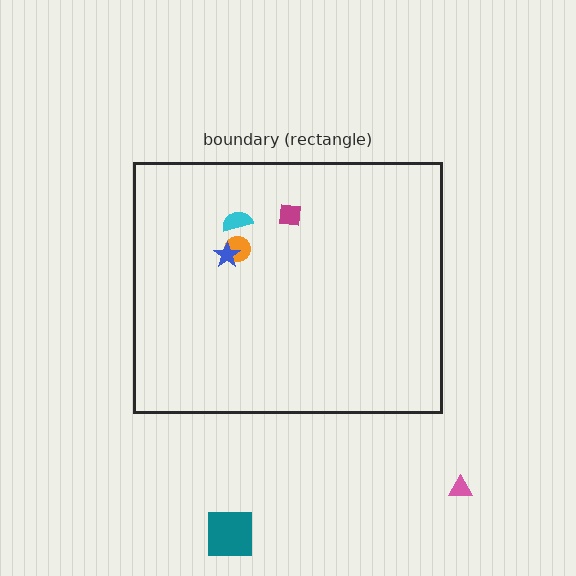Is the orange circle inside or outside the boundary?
Inside.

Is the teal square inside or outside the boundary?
Outside.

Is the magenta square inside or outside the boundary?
Inside.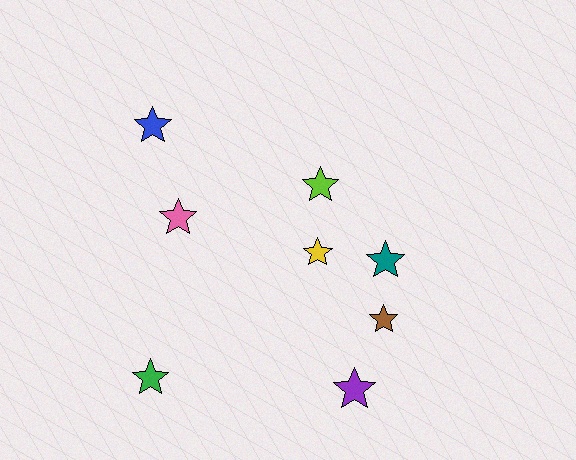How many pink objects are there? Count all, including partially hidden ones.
There is 1 pink object.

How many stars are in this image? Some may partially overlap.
There are 8 stars.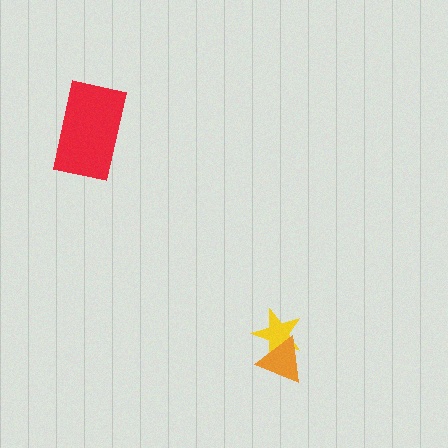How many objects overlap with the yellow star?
1 object overlaps with the yellow star.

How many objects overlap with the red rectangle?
0 objects overlap with the red rectangle.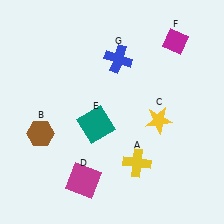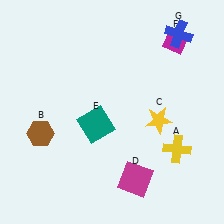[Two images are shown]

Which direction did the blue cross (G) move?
The blue cross (G) moved right.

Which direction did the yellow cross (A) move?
The yellow cross (A) moved right.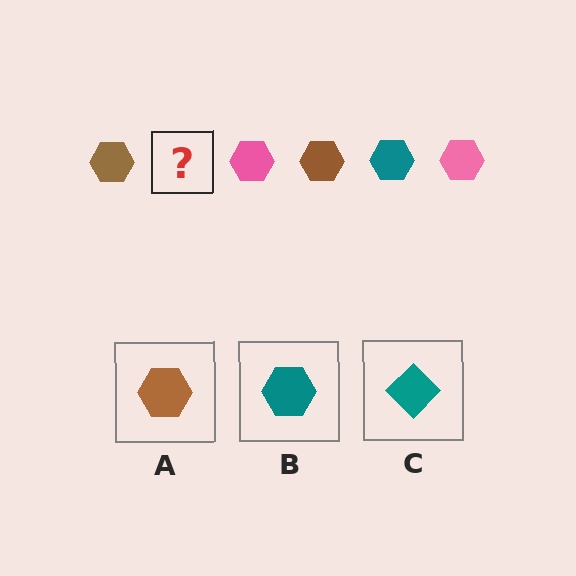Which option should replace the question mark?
Option B.